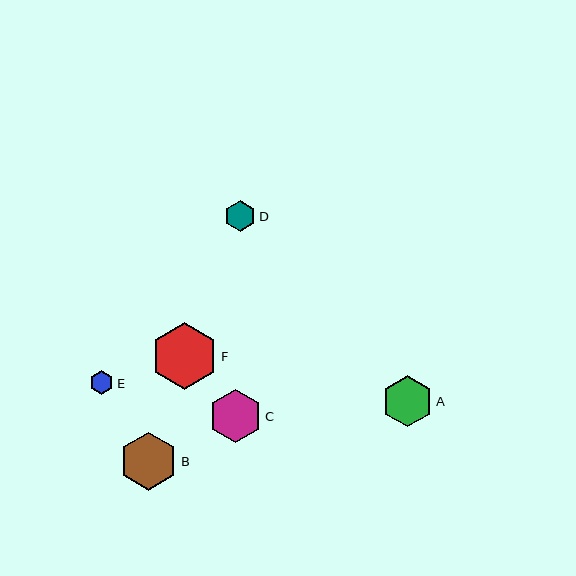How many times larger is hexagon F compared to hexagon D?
Hexagon F is approximately 2.2 times the size of hexagon D.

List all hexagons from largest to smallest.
From largest to smallest: F, B, C, A, D, E.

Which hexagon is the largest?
Hexagon F is the largest with a size of approximately 67 pixels.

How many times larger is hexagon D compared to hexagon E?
Hexagon D is approximately 1.3 times the size of hexagon E.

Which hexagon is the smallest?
Hexagon E is the smallest with a size of approximately 24 pixels.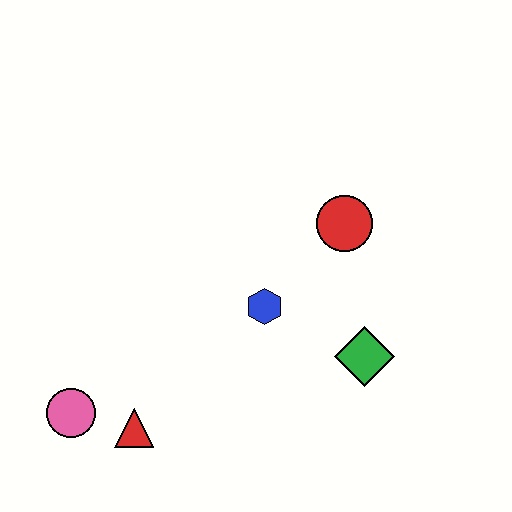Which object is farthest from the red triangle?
The red circle is farthest from the red triangle.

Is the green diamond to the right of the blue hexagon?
Yes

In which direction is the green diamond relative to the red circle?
The green diamond is below the red circle.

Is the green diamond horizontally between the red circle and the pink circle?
No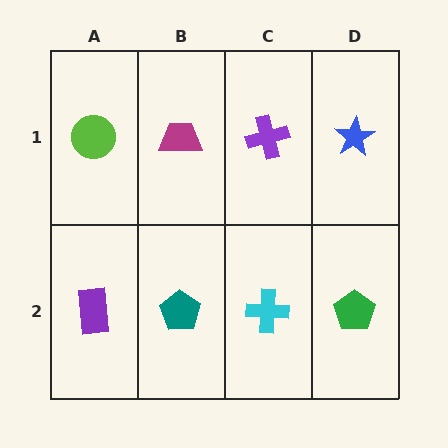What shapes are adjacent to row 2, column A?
A lime circle (row 1, column A), a teal pentagon (row 2, column B).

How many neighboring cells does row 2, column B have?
3.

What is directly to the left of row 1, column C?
A magenta trapezoid.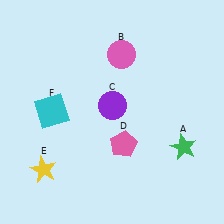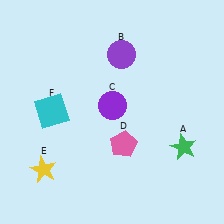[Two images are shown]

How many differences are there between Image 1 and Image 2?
There is 1 difference between the two images.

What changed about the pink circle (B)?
In Image 1, B is pink. In Image 2, it changed to purple.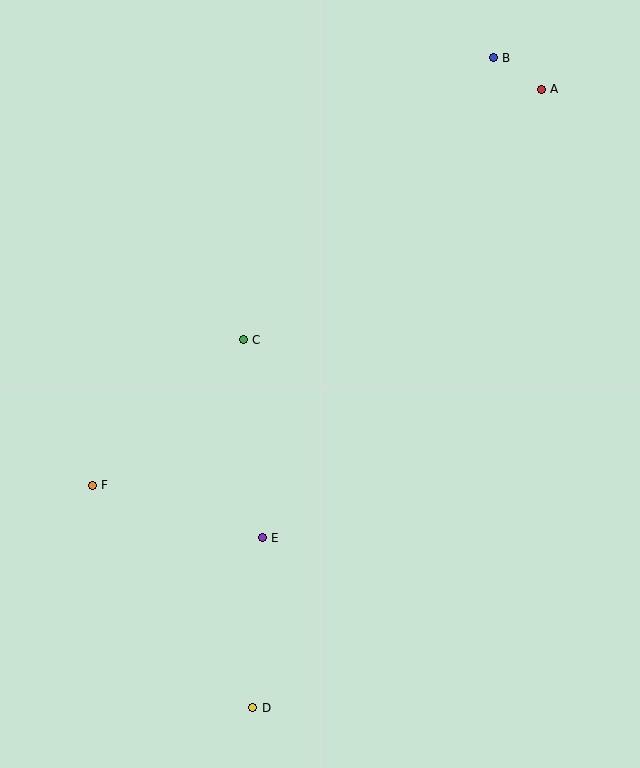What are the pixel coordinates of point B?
Point B is at (493, 58).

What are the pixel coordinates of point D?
Point D is at (253, 708).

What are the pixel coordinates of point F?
Point F is at (92, 485).